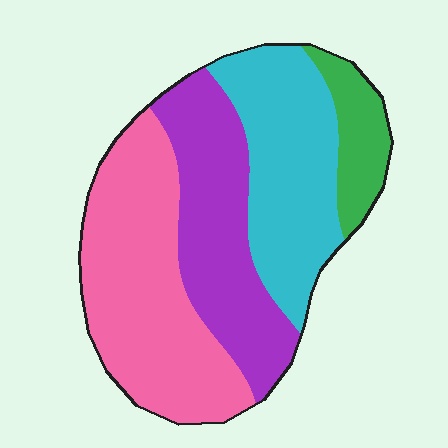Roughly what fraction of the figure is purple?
Purple takes up about one quarter (1/4) of the figure.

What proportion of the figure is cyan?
Cyan covers 27% of the figure.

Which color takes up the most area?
Pink, at roughly 35%.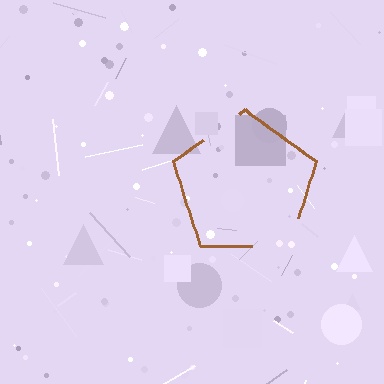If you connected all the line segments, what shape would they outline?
They would outline a pentagon.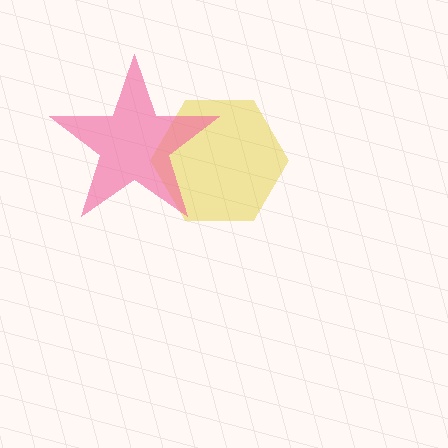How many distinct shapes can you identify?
There are 2 distinct shapes: a yellow hexagon, a pink star.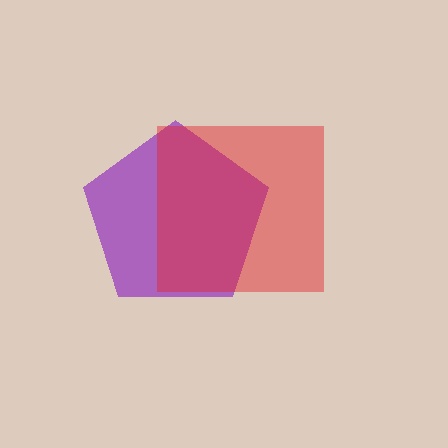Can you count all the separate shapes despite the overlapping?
Yes, there are 2 separate shapes.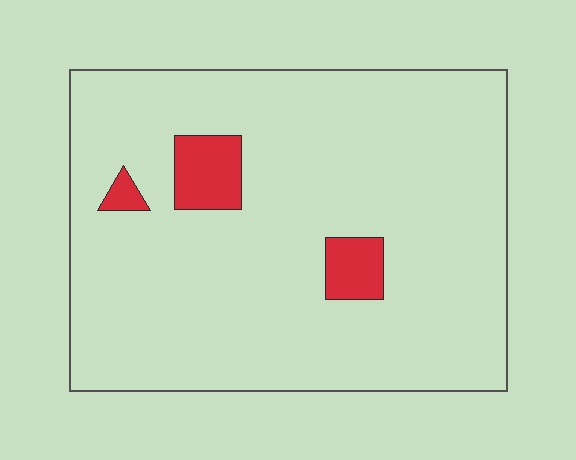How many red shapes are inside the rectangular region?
3.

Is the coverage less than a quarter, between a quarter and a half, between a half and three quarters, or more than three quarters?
Less than a quarter.